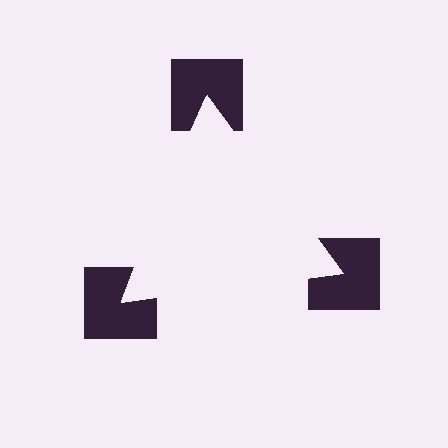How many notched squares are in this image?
There are 3 — one at each vertex of the illusory triangle.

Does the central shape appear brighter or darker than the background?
It typically appears slightly brighter than the background, even though no actual brightness change is drawn.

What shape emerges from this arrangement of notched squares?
An illusory triangle — its edges are inferred from the aligned wedge cuts in the notched squares, not physically drawn.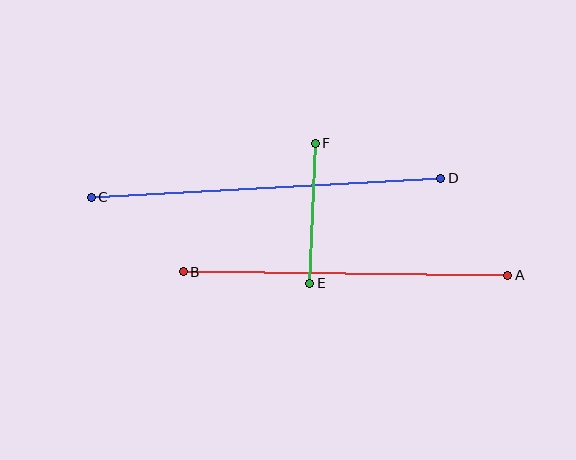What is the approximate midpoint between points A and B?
The midpoint is at approximately (346, 274) pixels.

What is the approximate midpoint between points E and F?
The midpoint is at approximately (313, 213) pixels.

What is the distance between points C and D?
The distance is approximately 350 pixels.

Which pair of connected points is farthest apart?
Points C and D are farthest apart.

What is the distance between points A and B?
The distance is approximately 325 pixels.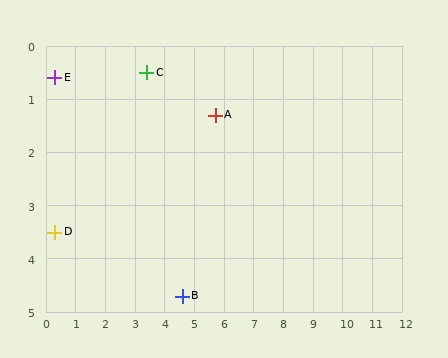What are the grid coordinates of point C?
Point C is at approximately (3.4, 0.5).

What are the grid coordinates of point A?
Point A is at approximately (5.7, 1.3).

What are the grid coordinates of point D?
Point D is at approximately (0.3, 3.5).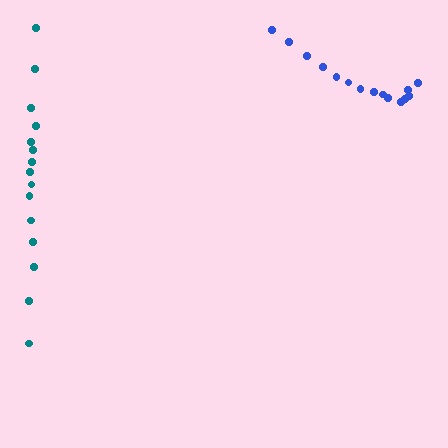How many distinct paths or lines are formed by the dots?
There are 2 distinct paths.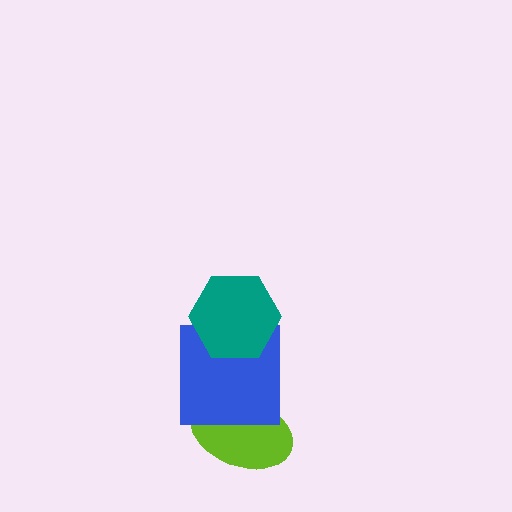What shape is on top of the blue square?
The teal hexagon is on top of the blue square.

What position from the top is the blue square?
The blue square is 2nd from the top.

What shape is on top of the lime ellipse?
The blue square is on top of the lime ellipse.